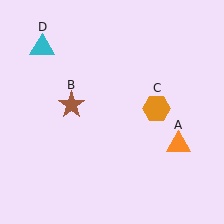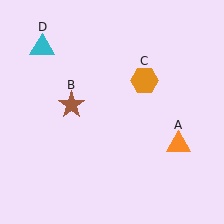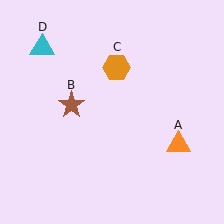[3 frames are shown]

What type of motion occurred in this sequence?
The orange hexagon (object C) rotated counterclockwise around the center of the scene.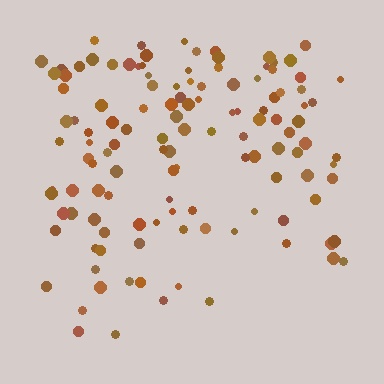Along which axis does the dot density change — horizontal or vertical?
Vertical.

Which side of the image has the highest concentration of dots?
The top.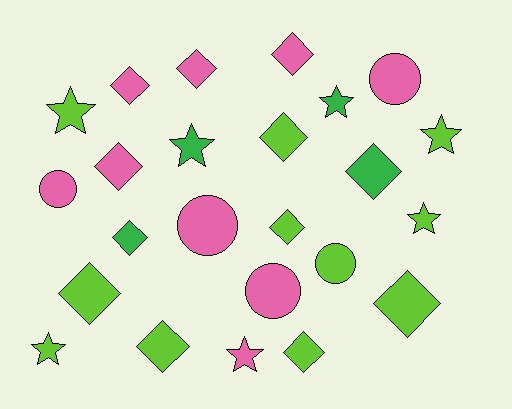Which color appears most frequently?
Lime, with 11 objects.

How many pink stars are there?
There is 1 pink star.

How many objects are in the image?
There are 24 objects.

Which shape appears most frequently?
Diamond, with 12 objects.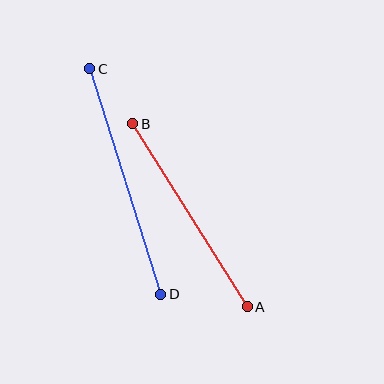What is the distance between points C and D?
The distance is approximately 237 pixels.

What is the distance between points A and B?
The distance is approximately 216 pixels.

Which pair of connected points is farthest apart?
Points C and D are farthest apart.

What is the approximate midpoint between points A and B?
The midpoint is at approximately (190, 215) pixels.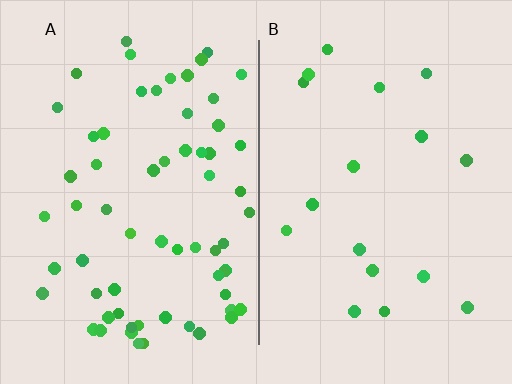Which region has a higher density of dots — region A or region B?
A (the left).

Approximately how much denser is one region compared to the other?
Approximately 3.7× — region A over region B.